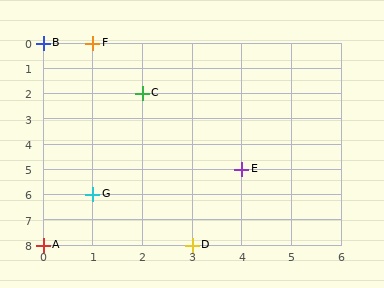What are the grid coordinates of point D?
Point D is at grid coordinates (3, 8).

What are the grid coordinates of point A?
Point A is at grid coordinates (0, 8).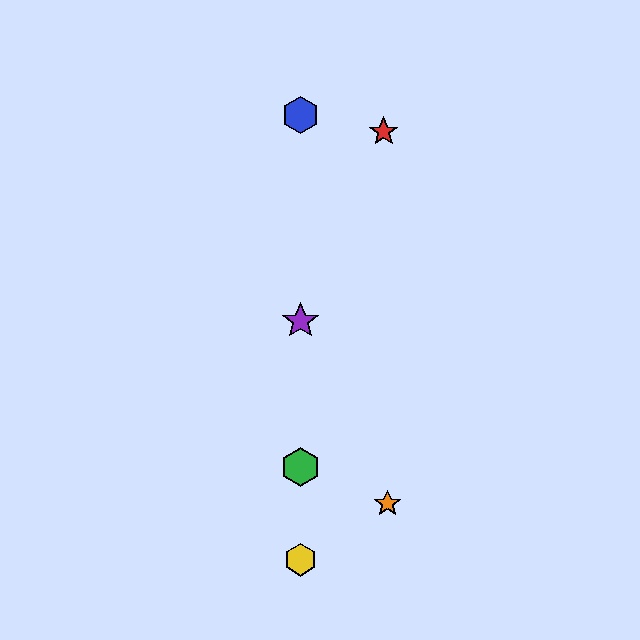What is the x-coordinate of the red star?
The red star is at x≈384.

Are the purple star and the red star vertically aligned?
No, the purple star is at x≈301 and the red star is at x≈384.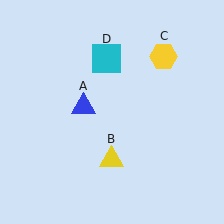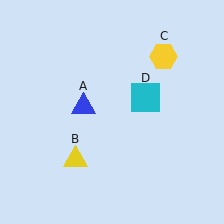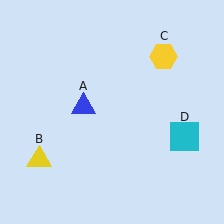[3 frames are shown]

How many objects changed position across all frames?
2 objects changed position: yellow triangle (object B), cyan square (object D).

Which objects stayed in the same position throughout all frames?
Blue triangle (object A) and yellow hexagon (object C) remained stationary.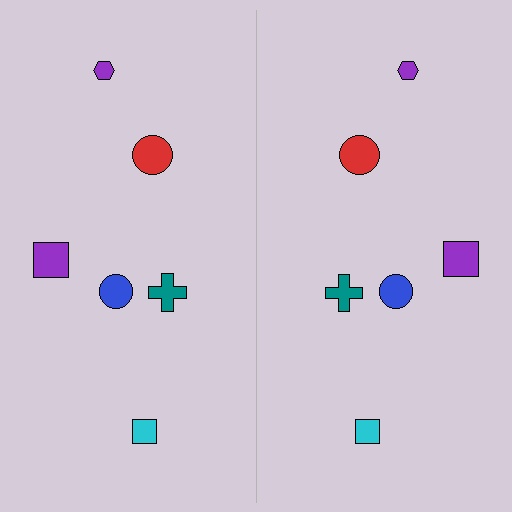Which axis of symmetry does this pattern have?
The pattern has a vertical axis of symmetry running through the center of the image.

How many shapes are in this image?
There are 12 shapes in this image.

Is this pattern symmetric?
Yes, this pattern has bilateral (reflection) symmetry.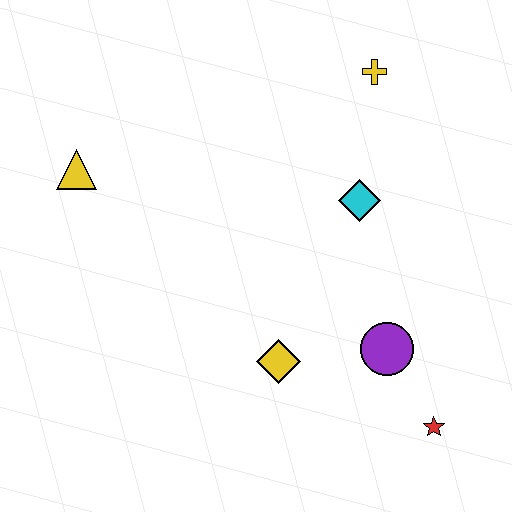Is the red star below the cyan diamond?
Yes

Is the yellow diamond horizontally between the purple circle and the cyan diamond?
No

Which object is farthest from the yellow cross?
The red star is farthest from the yellow cross.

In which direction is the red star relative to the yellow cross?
The red star is below the yellow cross.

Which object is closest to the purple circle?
The red star is closest to the purple circle.